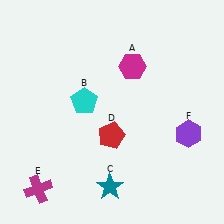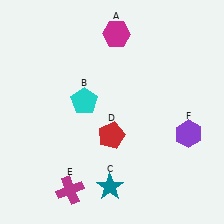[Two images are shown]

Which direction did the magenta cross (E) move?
The magenta cross (E) moved right.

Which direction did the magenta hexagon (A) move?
The magenta hexagon (A) moved up.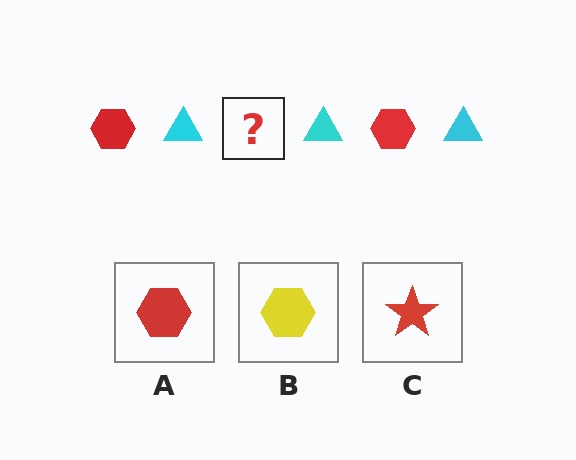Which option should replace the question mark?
Option A.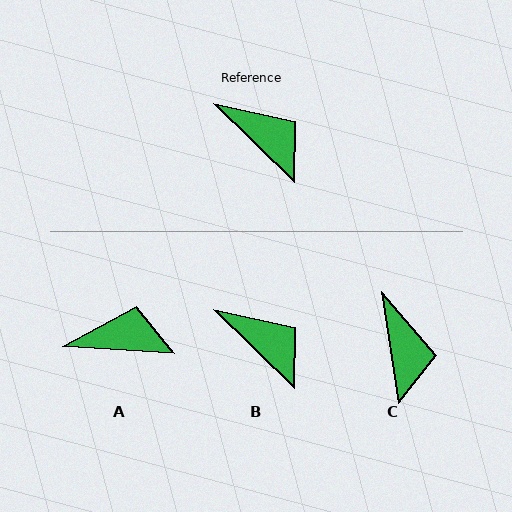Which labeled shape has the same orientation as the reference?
B.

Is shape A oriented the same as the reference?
No, it is off by about 41 degrees.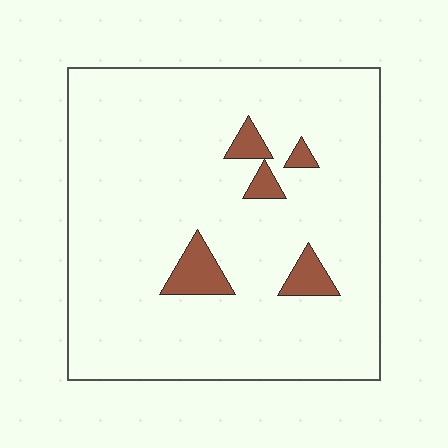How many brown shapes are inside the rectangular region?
5.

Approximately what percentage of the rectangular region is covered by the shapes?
Approximately 5%.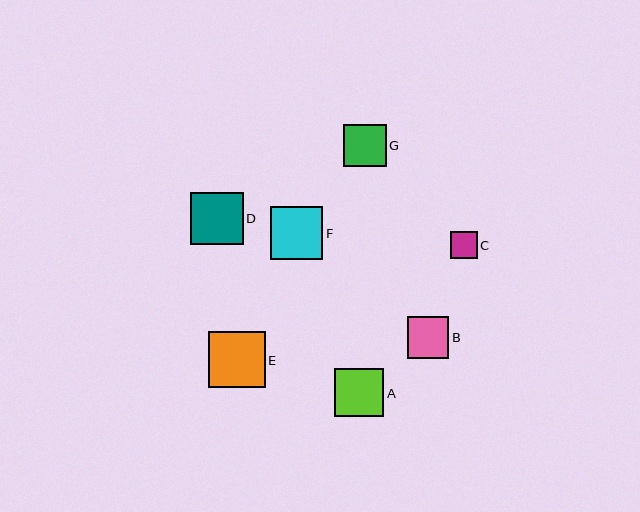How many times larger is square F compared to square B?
Square F is approximately 1.3 times the size of square B.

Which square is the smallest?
Square C is the smallest with a size of approximately 27 pixels.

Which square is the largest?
Square E is the largest with a size of approximately 57 pixels.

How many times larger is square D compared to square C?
Square D is approximately 2.0 times the size of square C.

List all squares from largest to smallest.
From largest to smallest: E, D, F, A, G, B, C.